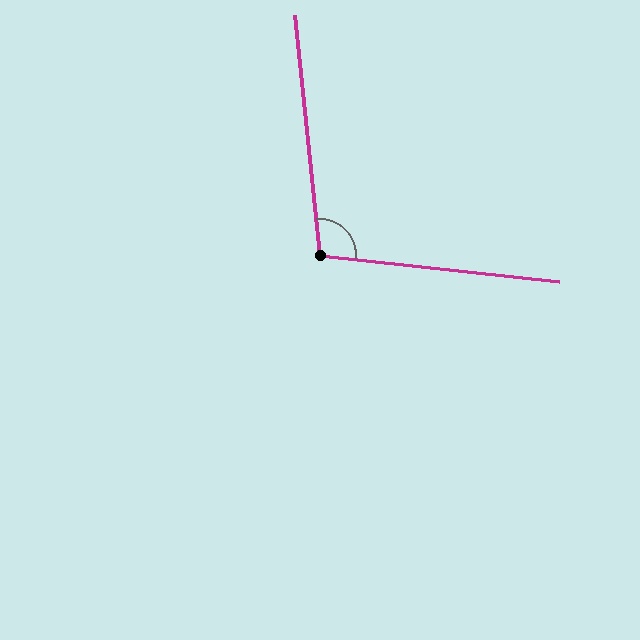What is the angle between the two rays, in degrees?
Approximately 102 degrees.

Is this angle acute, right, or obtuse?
It is obtuse.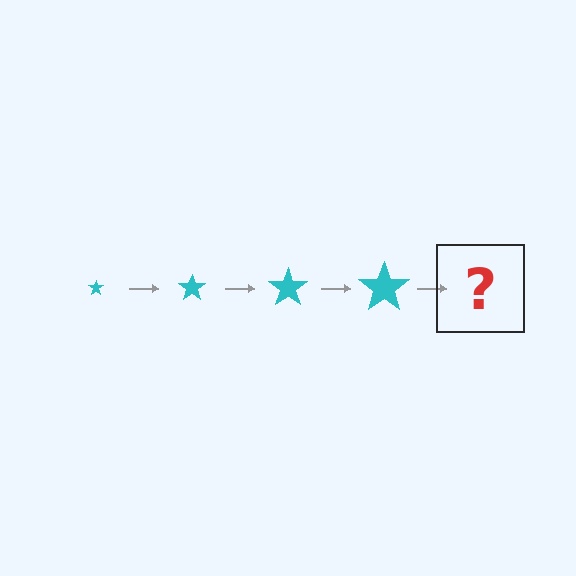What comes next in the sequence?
The next element should be a cyan star, larger than the previous one.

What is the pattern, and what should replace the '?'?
The pattern is that the star gets progressively larger each step. The '?' should be a cyan star, larger than the previous one.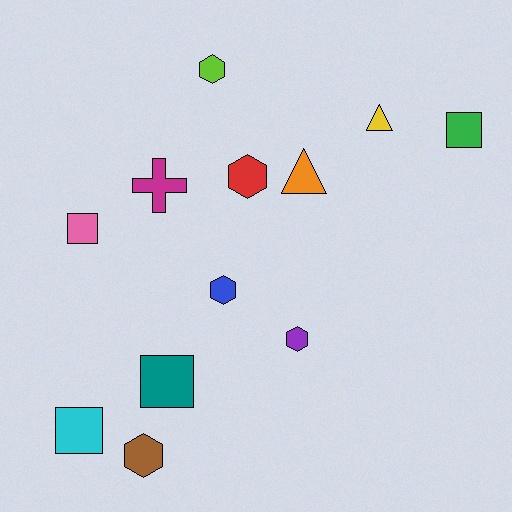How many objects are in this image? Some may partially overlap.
There are 12 objects.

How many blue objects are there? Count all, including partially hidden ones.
There is 1 blue object.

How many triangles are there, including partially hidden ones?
There are 2 triangles.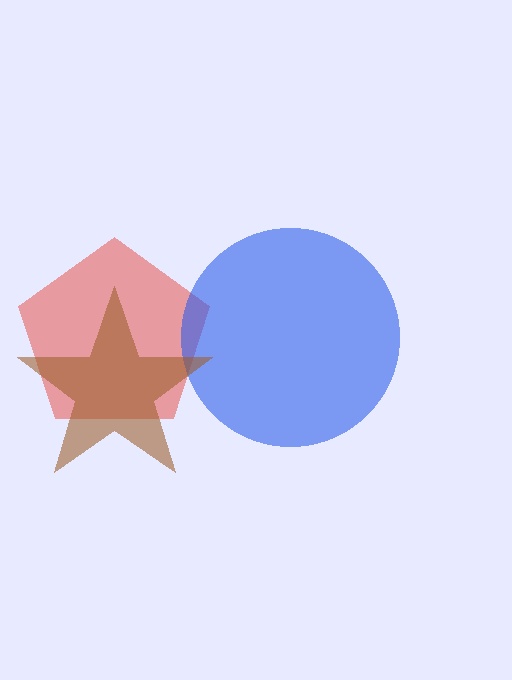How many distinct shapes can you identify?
There are 3 distinct shapes: a red pentagon, a blue circle, a brown star.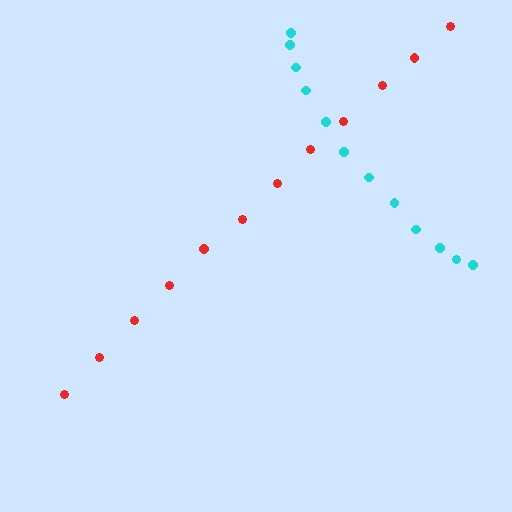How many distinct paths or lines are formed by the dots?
There are 2 distinct paths.